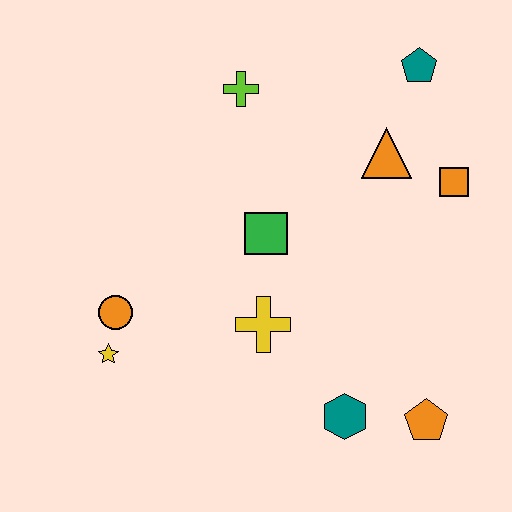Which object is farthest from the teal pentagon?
The yellow star is farthest from the teal pentagon.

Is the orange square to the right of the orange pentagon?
Yes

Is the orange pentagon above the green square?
No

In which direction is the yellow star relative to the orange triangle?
The yellow star is to the left of the orange triangle.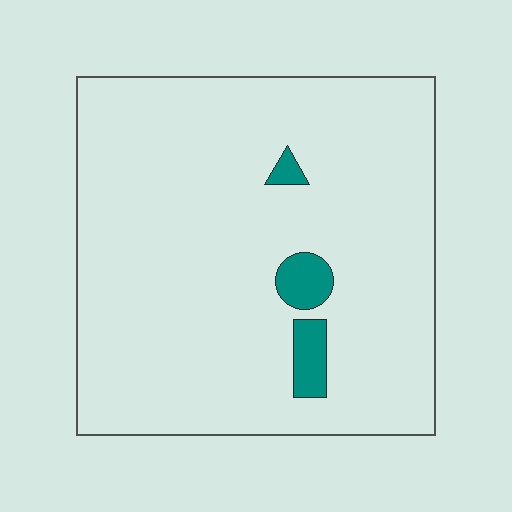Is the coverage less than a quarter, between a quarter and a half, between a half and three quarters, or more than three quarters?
Less than a quarter.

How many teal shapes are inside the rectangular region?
3.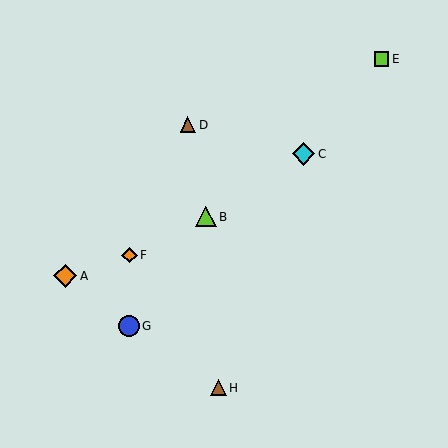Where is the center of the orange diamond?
The center of the orange diamond is at (65, 276).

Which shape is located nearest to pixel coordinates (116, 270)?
The orange diamond (labeled F) at (129, 255) is nearest to that location.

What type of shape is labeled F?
Shape F is an orange diamond.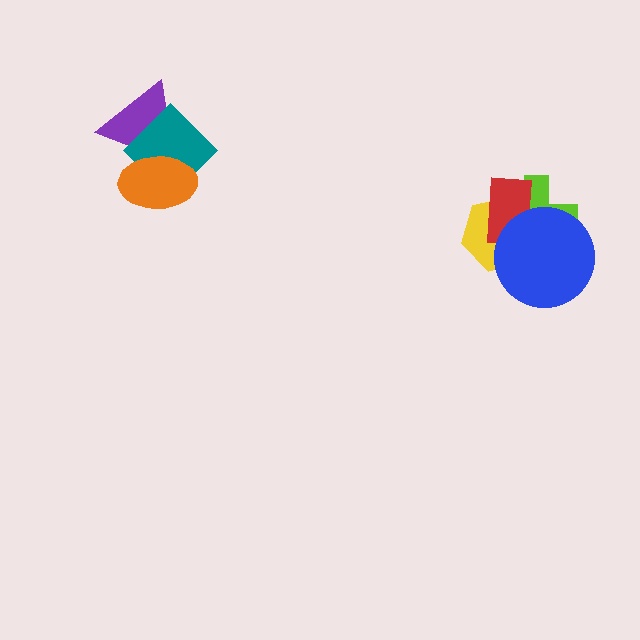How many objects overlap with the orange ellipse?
2 objects overlap with the orange ellipse.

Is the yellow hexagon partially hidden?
Yes, it is partially covered by another shape.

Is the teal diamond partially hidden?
Yes, it is partially covered by another shape.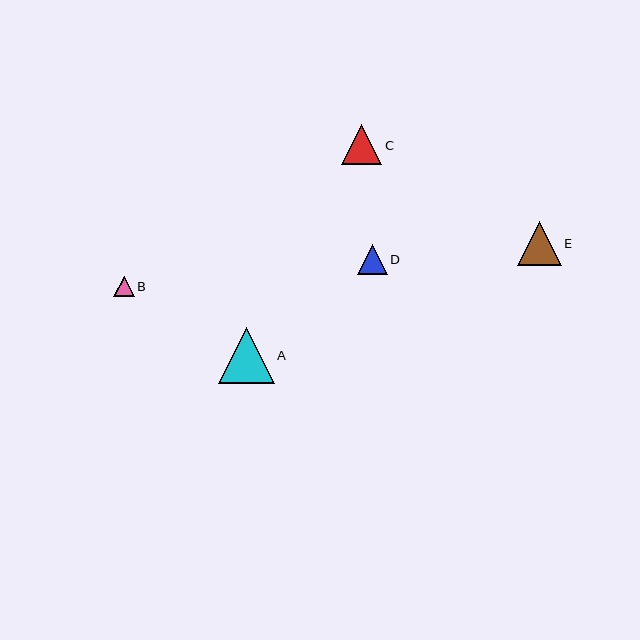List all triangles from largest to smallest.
From largest to smallest: A, E, C, D, B.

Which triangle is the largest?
Triangle A is the largest with a size of approximately 56 pixels.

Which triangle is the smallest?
Triangle B is the smallest with a size of approximately 21 pixels.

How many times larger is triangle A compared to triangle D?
Triangle A is approximately 1.8 times the size of triangle D.